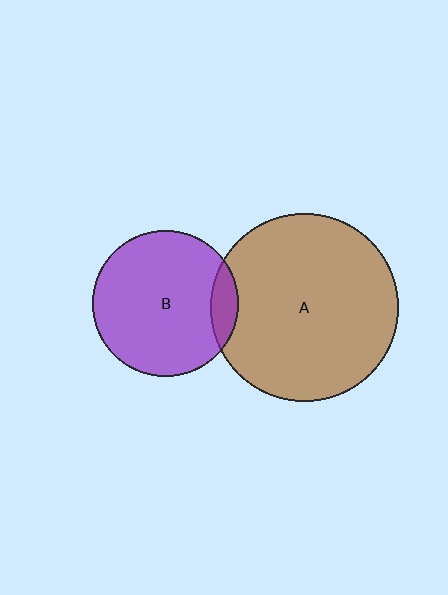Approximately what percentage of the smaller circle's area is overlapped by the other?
Approximately 10%.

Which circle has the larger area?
Circle A (brown).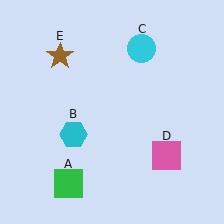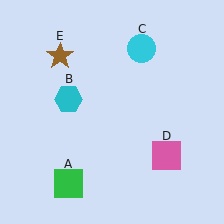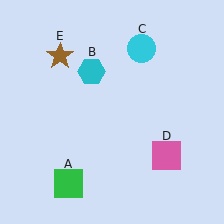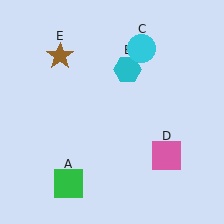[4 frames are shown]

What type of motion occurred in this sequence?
The cyan hexagon (object B) rotated clockwise around the center of the scene.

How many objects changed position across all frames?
1 object changed position: cyan hexagon (object B).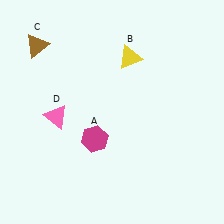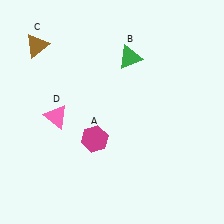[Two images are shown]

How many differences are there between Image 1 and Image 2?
There is 1 difference between the two images.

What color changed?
The triangle (B) changed from yellow in Image 1 to green in Image 2.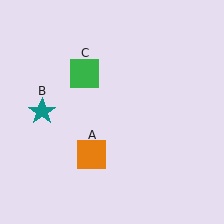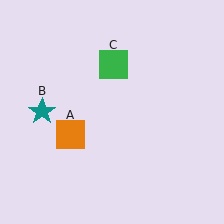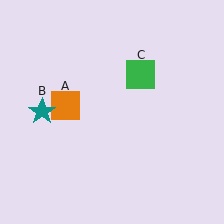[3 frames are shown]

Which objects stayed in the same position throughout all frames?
Teal star (object B) remained stationary.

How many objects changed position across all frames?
2 objects changed position: orange square (object A), green square (object C).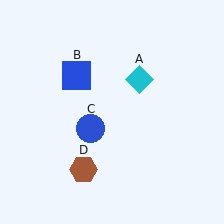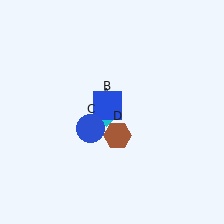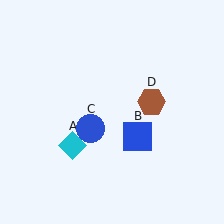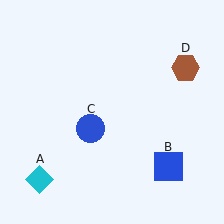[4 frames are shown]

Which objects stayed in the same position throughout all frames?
Blue circle (object C) remained stationary.